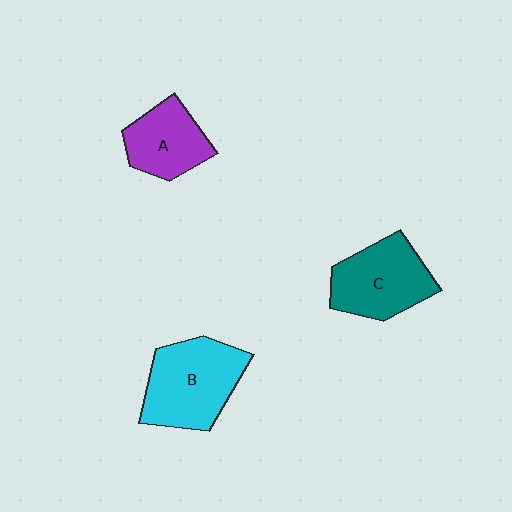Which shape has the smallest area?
Shape A (purple).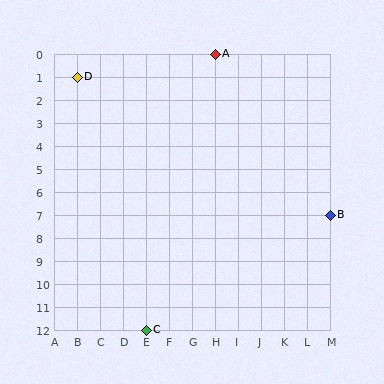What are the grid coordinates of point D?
Point D is at grid coordinates (B, 1).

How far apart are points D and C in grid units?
Points D and C are 3 columns and 11 rows apart (about 11.4 grid units diagonally).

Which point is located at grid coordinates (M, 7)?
Point B is at (M, 7).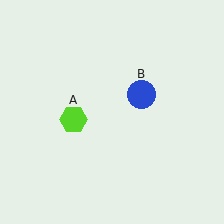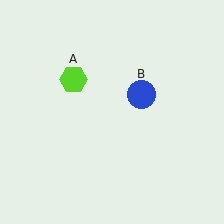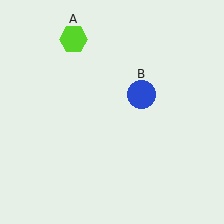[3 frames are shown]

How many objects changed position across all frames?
1 object changed position: lime hexagon (object A).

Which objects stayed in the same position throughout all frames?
Blue circle (object B) remained stationary.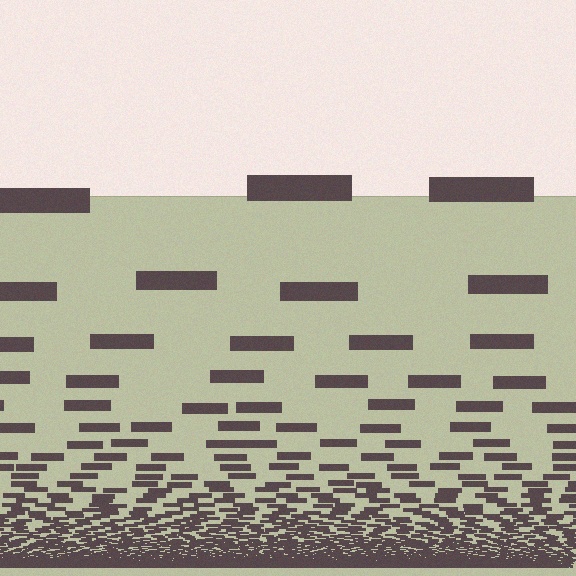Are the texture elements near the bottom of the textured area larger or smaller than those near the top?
Smaller. The gradient is inverted — elements near the bottom are smaller and denser.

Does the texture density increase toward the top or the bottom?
Density increases toward the bottom.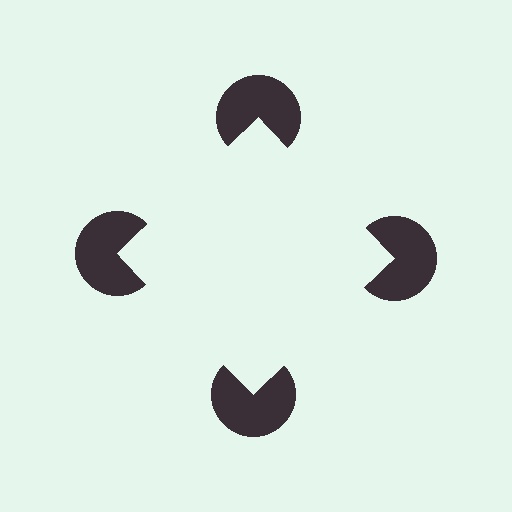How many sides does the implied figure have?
4 sides.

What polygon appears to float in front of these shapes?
An illusory square — its edges are inferred from the aligned wedge cuts in the pac-man discs, not physically drawn.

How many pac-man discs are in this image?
There are 4 — one at each vertex of the illusory square.